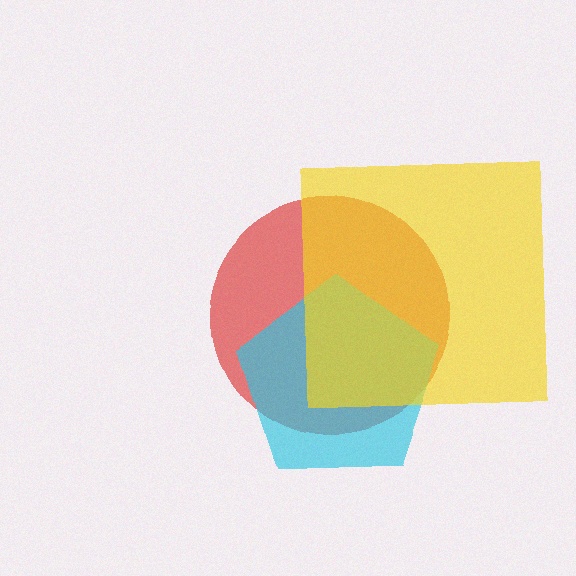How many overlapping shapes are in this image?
There are 3 overlapping shapes in the image.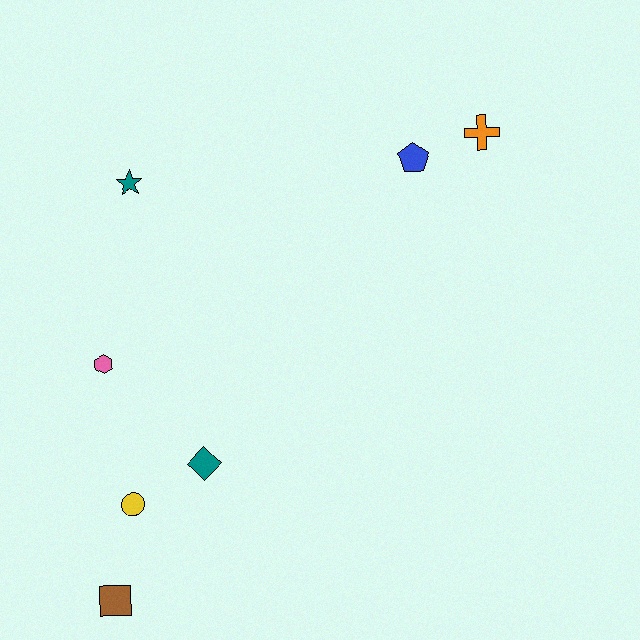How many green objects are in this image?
There are no green objects.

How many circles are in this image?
There is 1 circle.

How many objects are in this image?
There are 7 objects.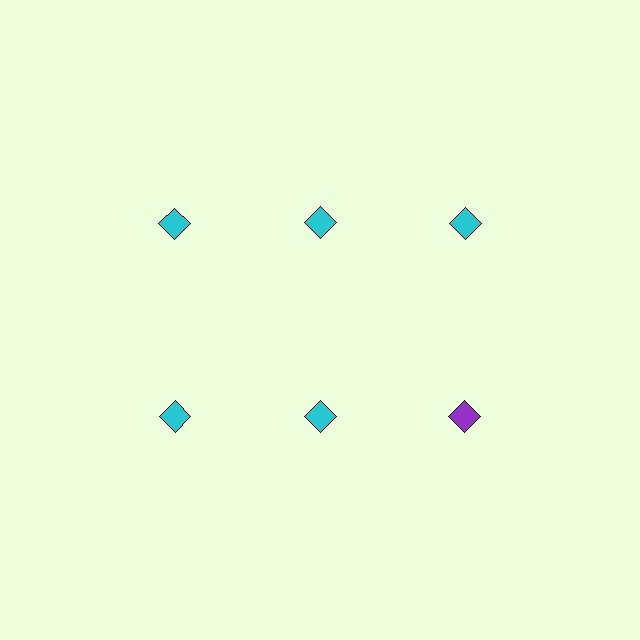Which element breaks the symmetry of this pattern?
The purple diamond in the second row, center column breaks the symmetry. All other shapes are cyan diamonds.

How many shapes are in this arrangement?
There are 6 shapes arranged in a grid pattern.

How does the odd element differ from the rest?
It has a different color: purple instead of cyan.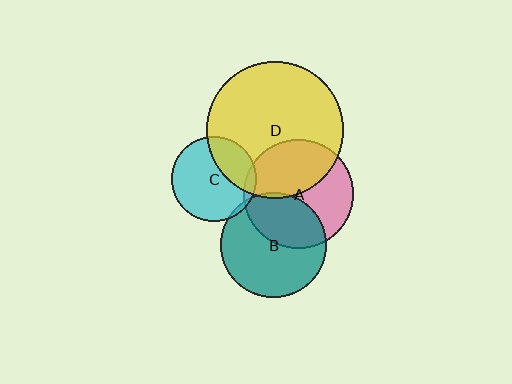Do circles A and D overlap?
Yes.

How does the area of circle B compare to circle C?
Approximately 1.5 times.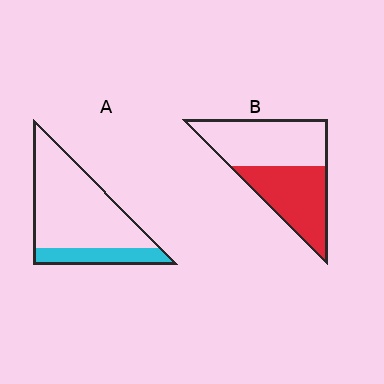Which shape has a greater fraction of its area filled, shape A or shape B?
Shape B.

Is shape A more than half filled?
No.